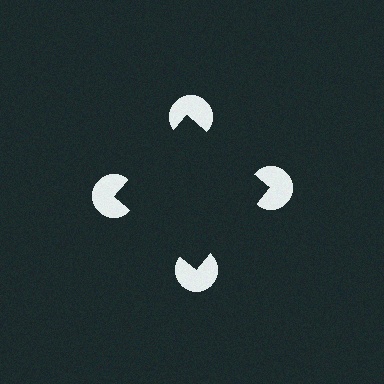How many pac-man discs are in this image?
There are 4 — one at each vertex of the illusory square.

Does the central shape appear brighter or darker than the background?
It typically appears slightly darker than the background, even though no actual brightness change is drawn.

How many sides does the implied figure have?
4 sides.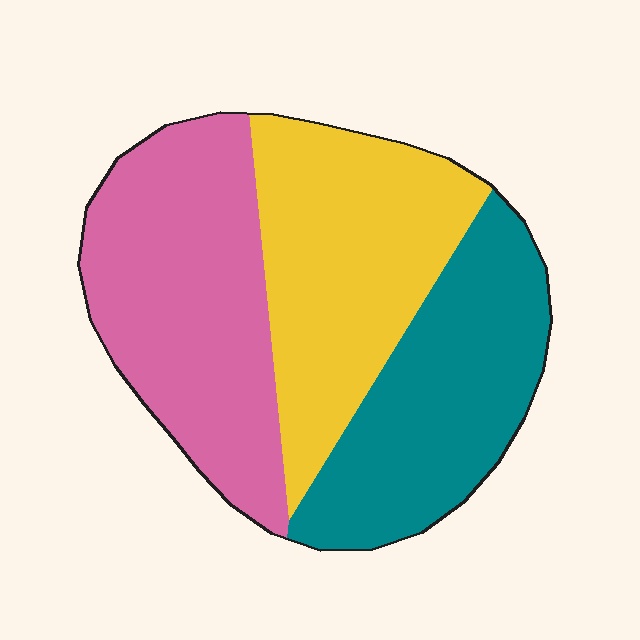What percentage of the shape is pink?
Pink takes up about three eighths (3/8) of the shape.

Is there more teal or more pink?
Pink.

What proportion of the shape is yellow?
Yellow covers about 35% of the shape.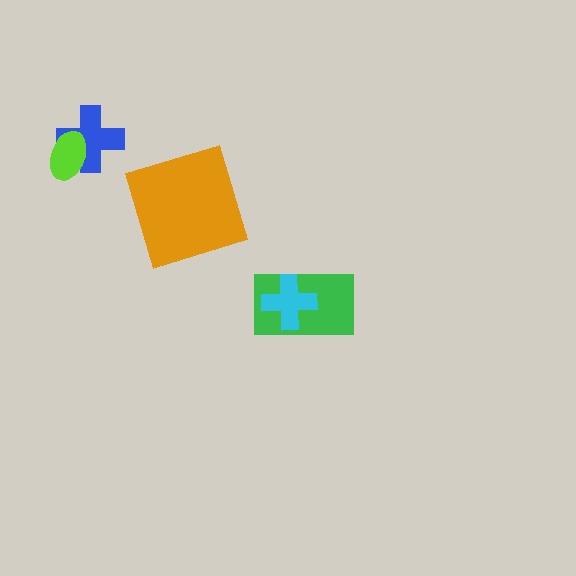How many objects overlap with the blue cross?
1 object overlaps with the blue cross.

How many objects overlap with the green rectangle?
1 object overlaps with the green rectangle.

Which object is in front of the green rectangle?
The cyan cross is in front of the green rectangle.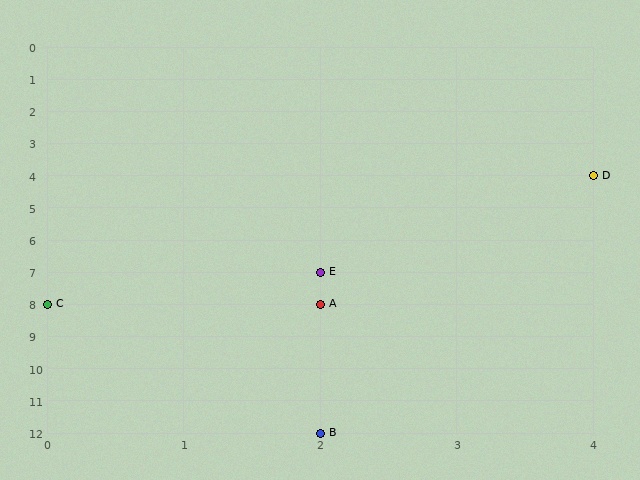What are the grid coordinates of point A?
Point A is at grid coordinates (2, 8).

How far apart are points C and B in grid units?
Points C and B are 2 columns and 4 rows apart (about 4.5 grid units diagonally).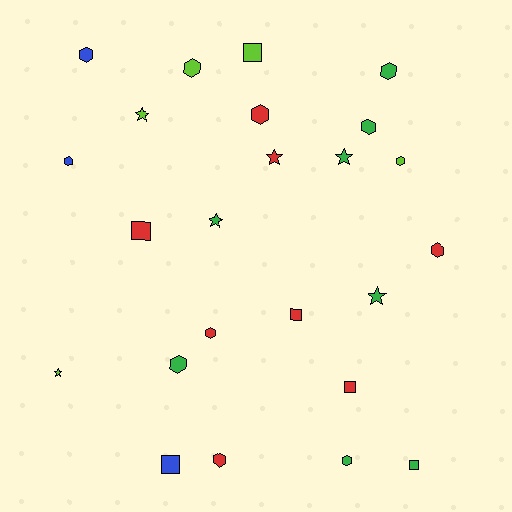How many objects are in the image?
There are 24 objects.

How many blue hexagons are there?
There are 2 blue hexagons.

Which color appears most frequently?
Red, with 8 objects.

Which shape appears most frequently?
Hexagon, with 12 objects.